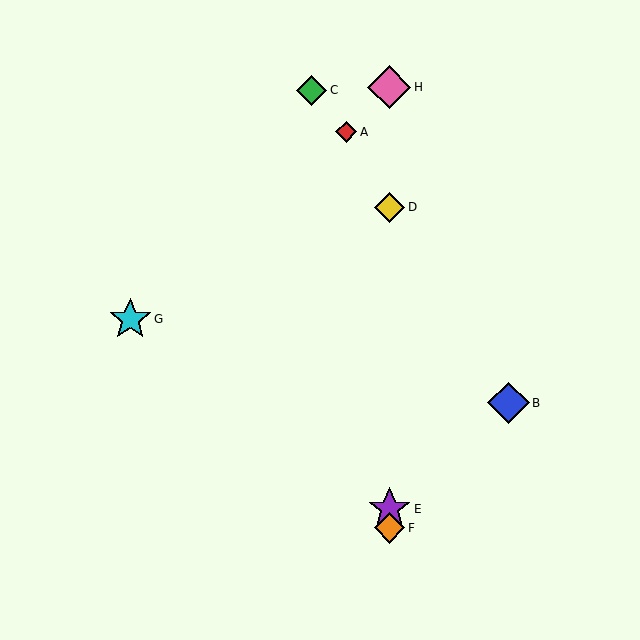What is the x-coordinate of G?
Object G is at x≈130.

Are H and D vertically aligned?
Yes, both are at x≈389.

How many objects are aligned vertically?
4 objects (D, E, F, H) are aligned vertically.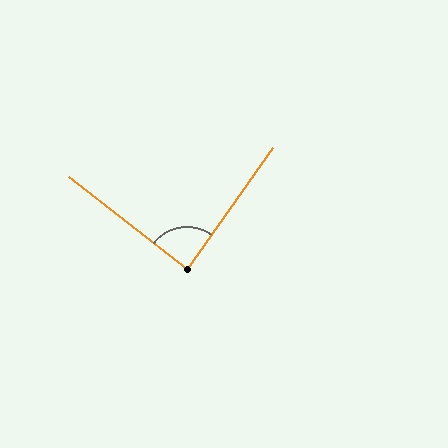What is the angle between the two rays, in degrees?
Approximately 88 degrees.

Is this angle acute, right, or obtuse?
It is approximately a right angle.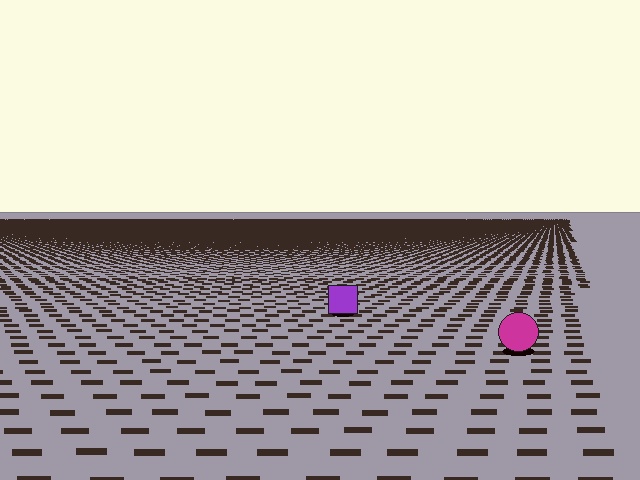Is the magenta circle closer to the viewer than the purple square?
Yes. The magenta circle is closer — you can tell from the texture gradient: the ground texture is coarser near it.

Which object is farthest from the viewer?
The purple square is farthest from the viewer. It appears smaller and the ground texture around it is denser.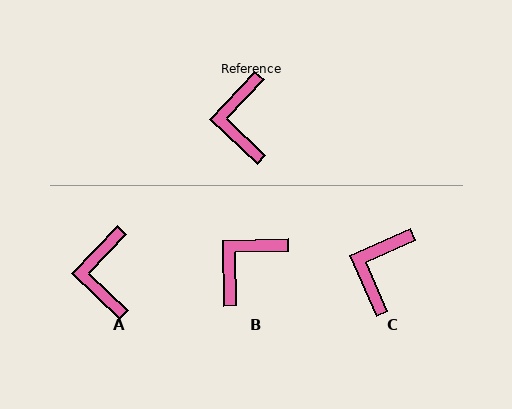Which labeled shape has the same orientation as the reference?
A.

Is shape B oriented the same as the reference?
No, it is off by about 45 degrees.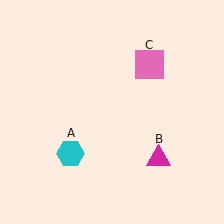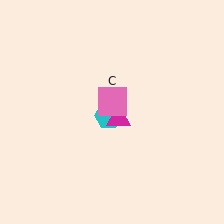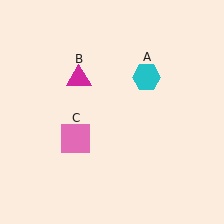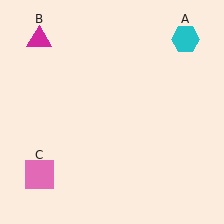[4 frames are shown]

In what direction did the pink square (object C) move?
The pink square (object C) moved down and to the left.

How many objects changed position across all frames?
3 objects changed position: cyan hexagon (object A), magenta triangle (object B), pink square (object C).